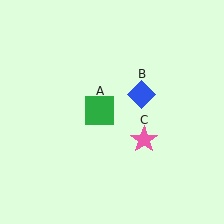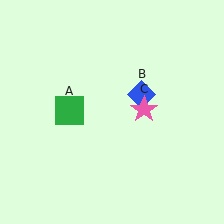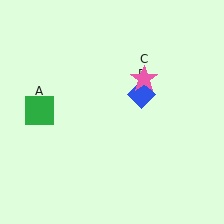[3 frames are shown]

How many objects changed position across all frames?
2 objects changed position: green square (object A), pink star (object C).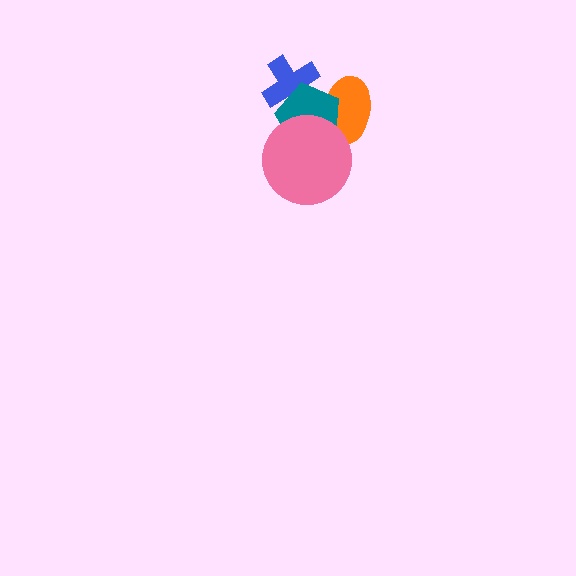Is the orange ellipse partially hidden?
Yes, it is partially covered by another shape.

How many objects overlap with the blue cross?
1 object overlaps with the blue cross.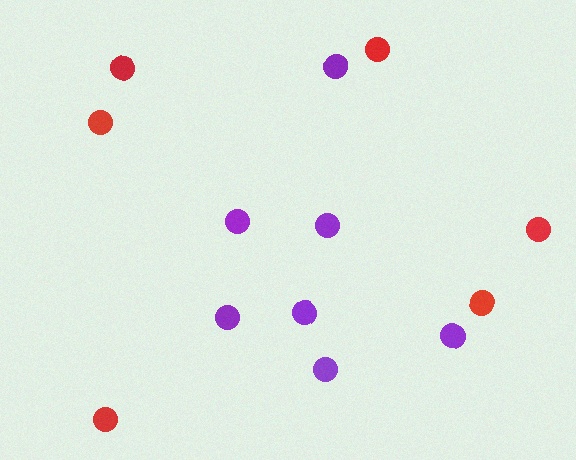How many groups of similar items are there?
There are 2 groups: one group of red circles (6) and one group of purple circles (7).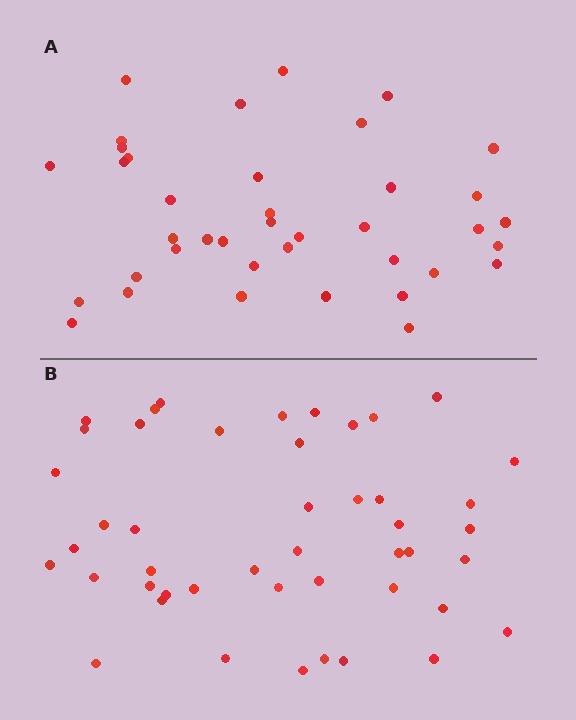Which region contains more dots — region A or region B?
Region B (the bottom region) has more dots.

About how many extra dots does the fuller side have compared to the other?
Region B has roughly 8 or so more dots than region A.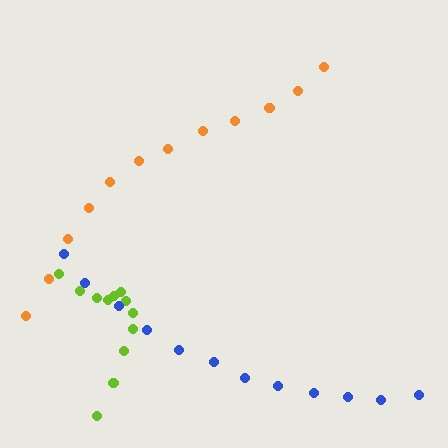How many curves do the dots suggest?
There are 3 distinct paths.